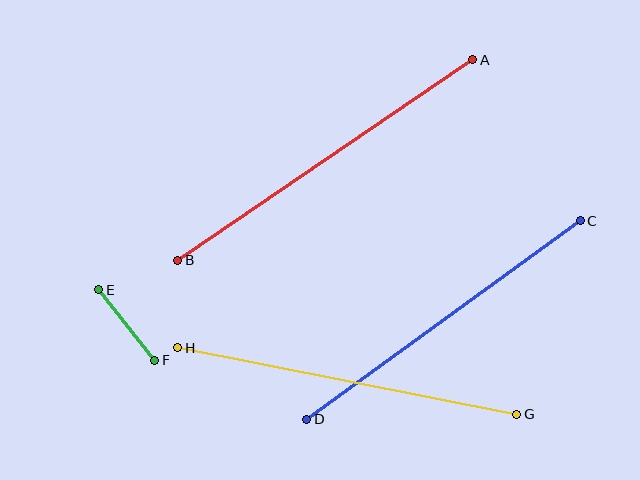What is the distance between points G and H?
The distance is approximately 345 pixels.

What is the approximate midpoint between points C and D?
The midpoint is at approximately (444, 320) pixels.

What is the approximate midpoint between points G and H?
The midpoint is at approximately (347, 381) pixels.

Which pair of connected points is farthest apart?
Points A and B are farthest apart.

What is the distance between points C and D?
The distance is approximately 338 pixels.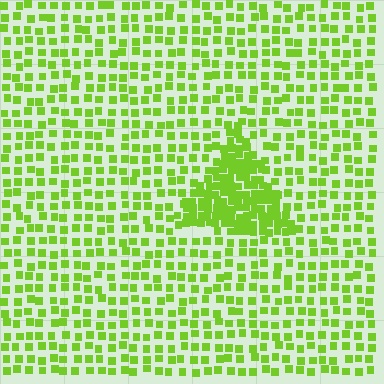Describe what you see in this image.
The image contains small lime elements arranged at two different densities. A triangle-shaped region is visible where the elements are more densely packed than the surrounding area.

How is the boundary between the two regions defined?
The boundary is defined by a change in element density (approximately 2.4x ratio). All elements are the same color, size, and shape.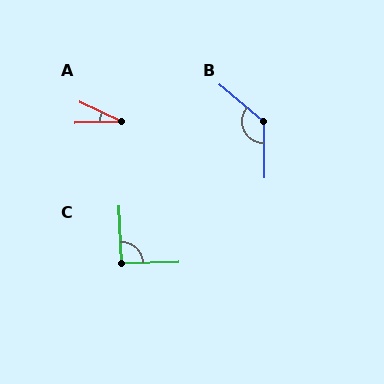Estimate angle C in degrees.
Approximately 92 degrees.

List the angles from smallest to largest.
A (28°), C (92°), B (131°).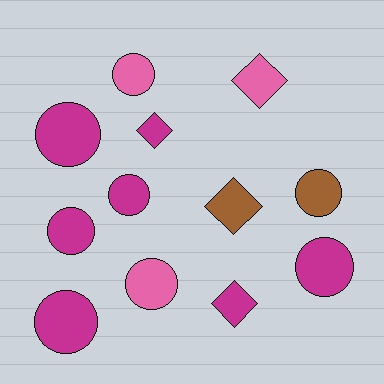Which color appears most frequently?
Magenta, with 7 objects.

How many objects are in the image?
There are 12 objects.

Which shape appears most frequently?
Circle, with 8 objects.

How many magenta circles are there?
There are 5 magenta circles.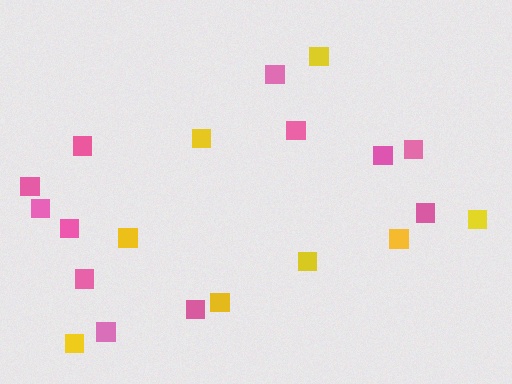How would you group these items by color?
There are 2 groups: one group of yellow squares (8) and one group of pink squares (12).